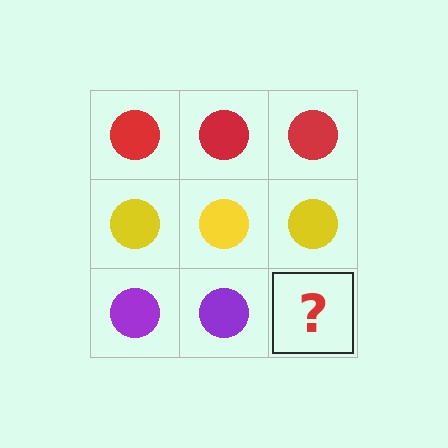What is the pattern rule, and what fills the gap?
The rule is that each row has a consistent color. The gap should be filled with a purple circle.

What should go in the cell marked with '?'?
The missing cell should contain a purple circle.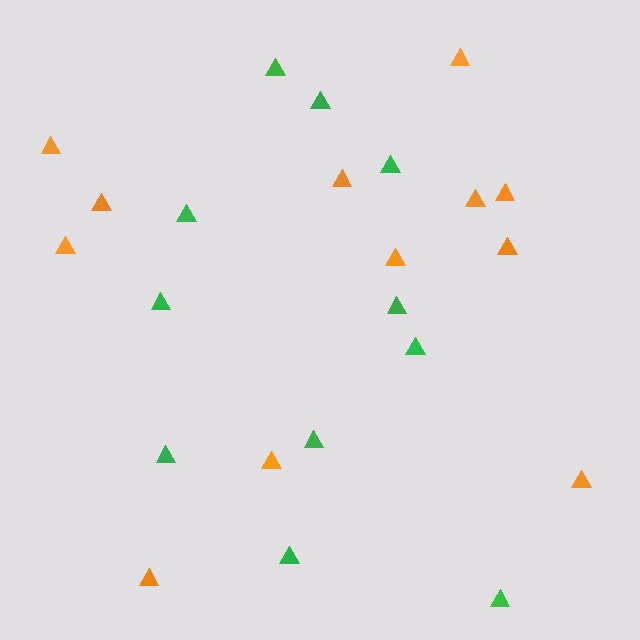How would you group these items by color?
There are 2 groups: one group of green triangles (11) and one group of orange triangles (12).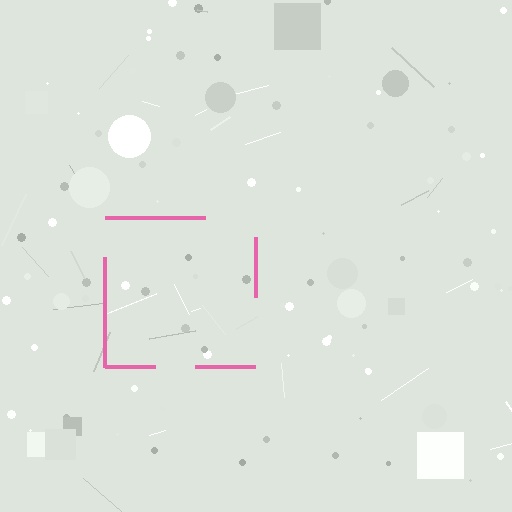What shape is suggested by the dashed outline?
The dashed outline suggests a square.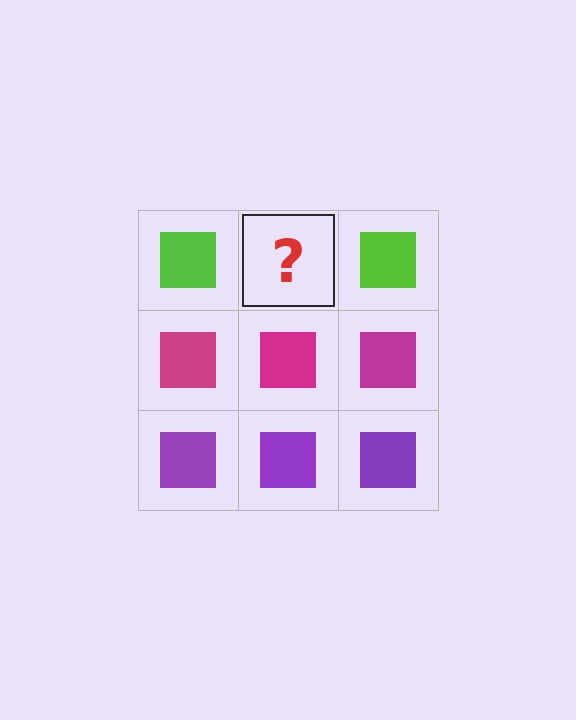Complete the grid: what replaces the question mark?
The question mark should be replaced with a lime square.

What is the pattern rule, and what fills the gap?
The rule is that each row has a consistent color. The gap should be filled with a lime square.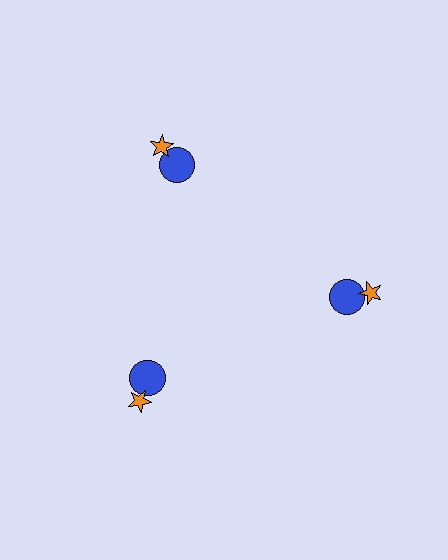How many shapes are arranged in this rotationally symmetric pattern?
There are 6 shapes, arranged in 3 groups of 2.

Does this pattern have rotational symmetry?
Yes, this pattern has 3-fold rotational symmetry. It looks the same after rotating 120 degrees around the center.